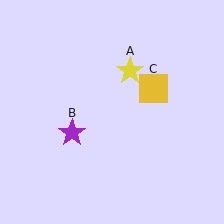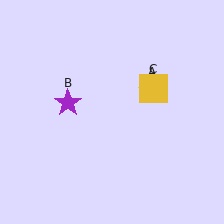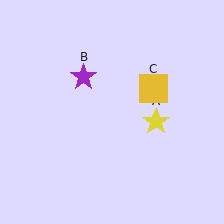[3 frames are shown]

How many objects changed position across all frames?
2 objects changed position: yellow star (object A), purple star (object B).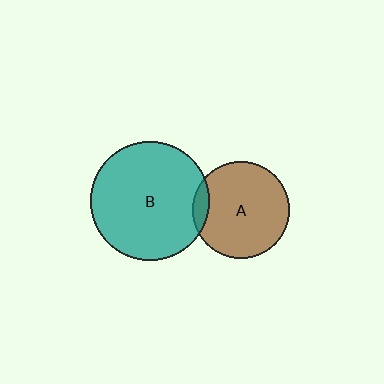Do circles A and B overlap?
Yes.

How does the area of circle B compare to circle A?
Approximately 1.5 times.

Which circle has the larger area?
Circle B (teal).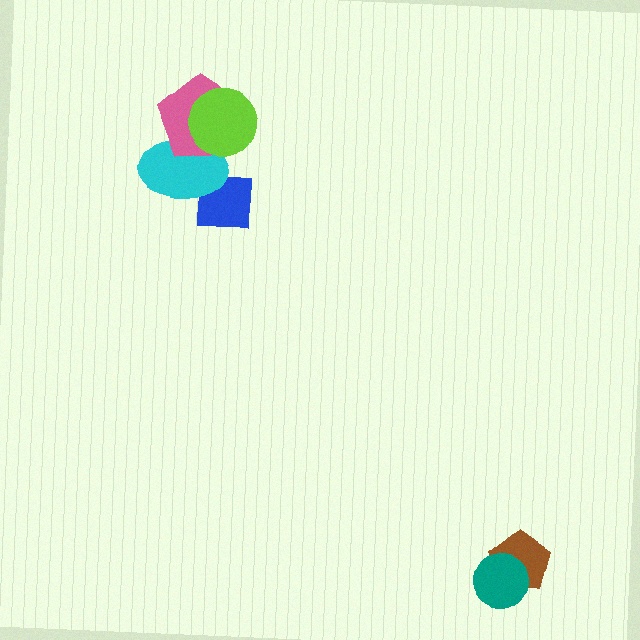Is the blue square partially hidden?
Yes, it is partially covered by another shape.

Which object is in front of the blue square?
The cyan ellipse is in front of the blue square.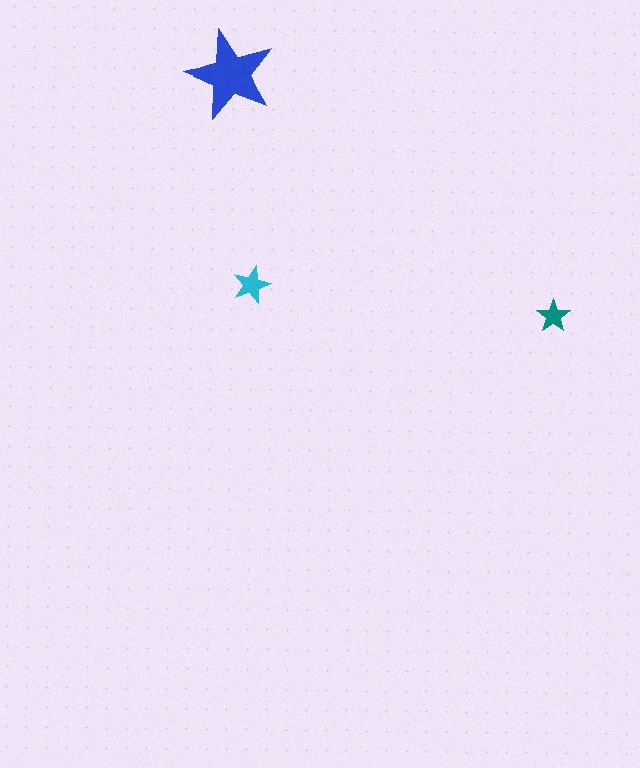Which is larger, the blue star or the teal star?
The blue one.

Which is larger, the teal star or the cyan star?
The cyan one.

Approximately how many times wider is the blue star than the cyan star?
About 2.5 times wider.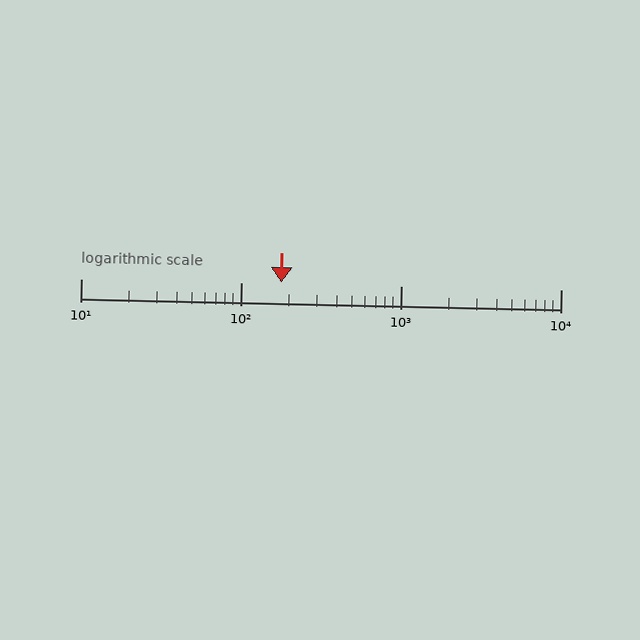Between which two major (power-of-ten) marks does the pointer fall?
The pointer is between 100 and 1000.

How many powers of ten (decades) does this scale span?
The scale spans 3 decades, from 10 to 10000.